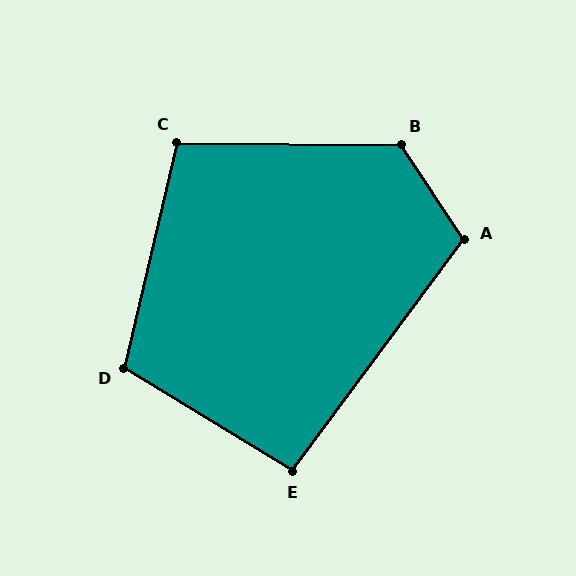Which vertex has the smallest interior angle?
E, at approximately 95 degrees.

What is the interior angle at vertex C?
Approximately 103 degrees (obtuse).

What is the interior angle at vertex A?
Approximately 110 degrees (obtuse).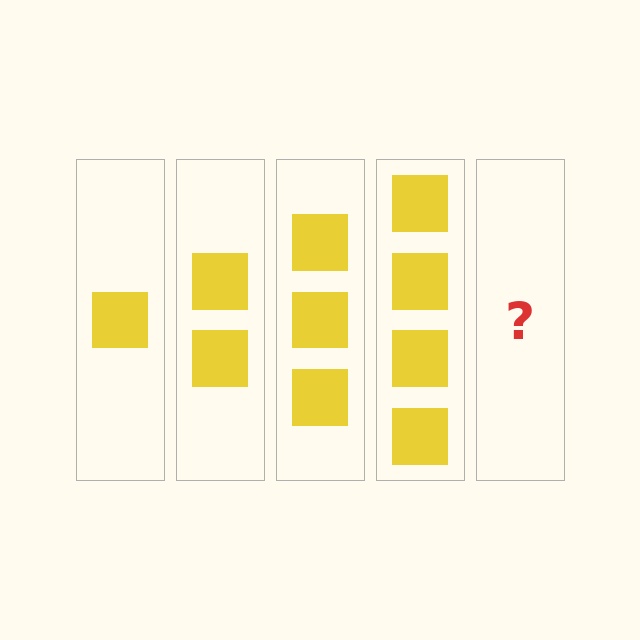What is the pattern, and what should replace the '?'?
The pattern is that each step adds one more square. The '?' should be 5 squares.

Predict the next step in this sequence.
The next step is 5 squares.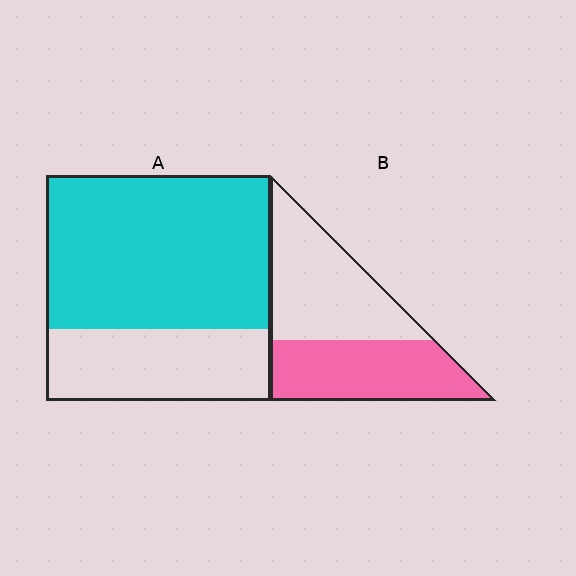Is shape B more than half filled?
Roughly half.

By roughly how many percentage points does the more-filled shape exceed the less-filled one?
By roughly 20 percentage points (A over B).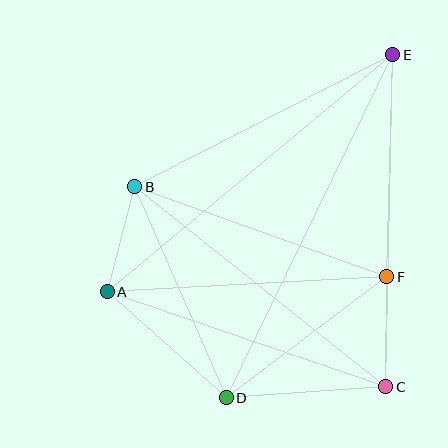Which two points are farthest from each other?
Points D and E are farthest from each other.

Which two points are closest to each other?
Points A and B are closest to each other.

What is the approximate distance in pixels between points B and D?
The distance between B and D is approximately 230 pixels.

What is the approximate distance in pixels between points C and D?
The distance between C and D is approximately 160 pixels.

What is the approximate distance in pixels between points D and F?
The distance between D and F is approximately 201 pixels.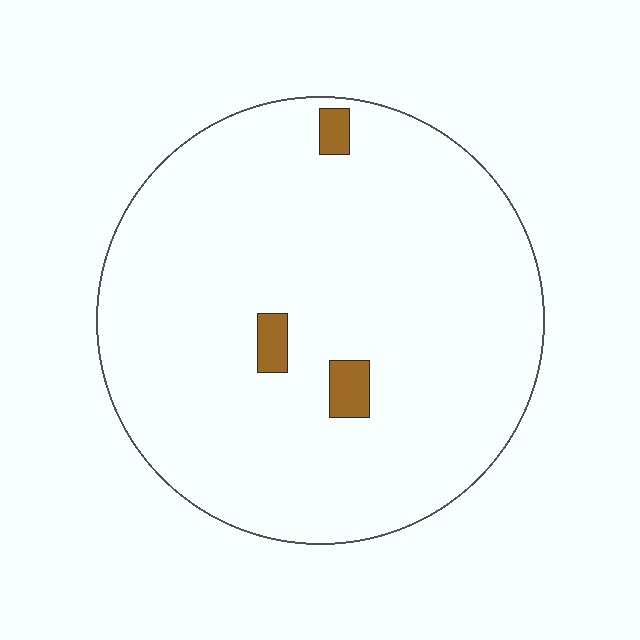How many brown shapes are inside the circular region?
3.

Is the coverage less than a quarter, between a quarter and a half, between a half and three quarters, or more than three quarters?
Less than a quarter.